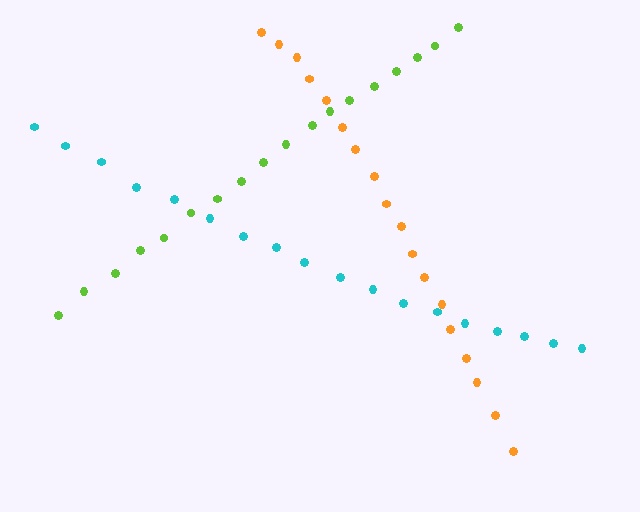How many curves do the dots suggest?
There are 3 distinct paths.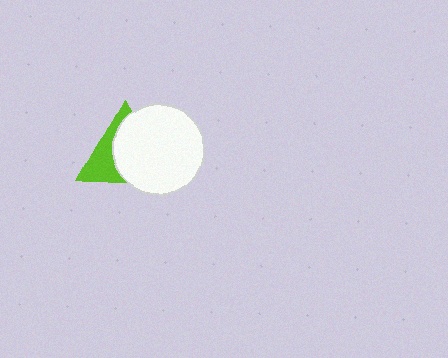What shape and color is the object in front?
The object in front is a white circle.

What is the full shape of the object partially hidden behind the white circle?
The partially hidden object is a lime triangle.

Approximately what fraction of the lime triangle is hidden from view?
Roughly 60% of the lime triangle is hidden behind the white circle.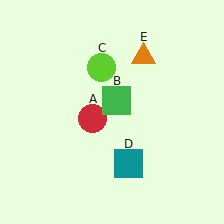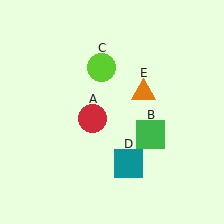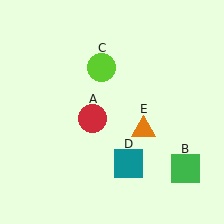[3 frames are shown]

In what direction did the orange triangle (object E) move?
The orange triangle (object E) moved down.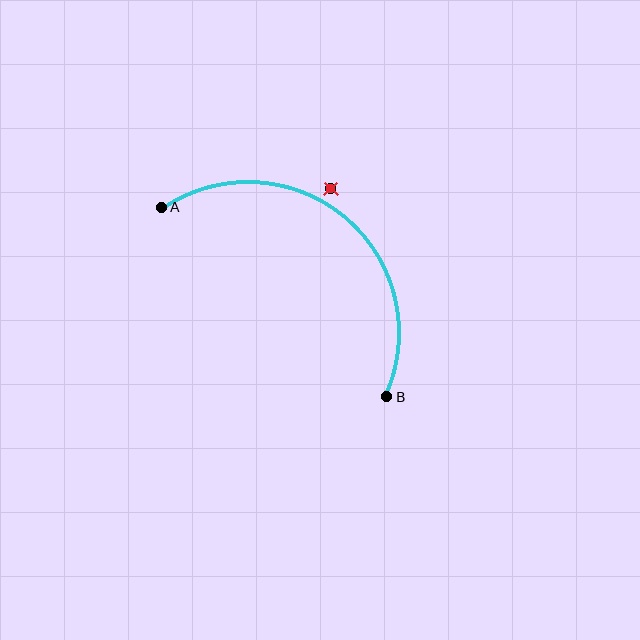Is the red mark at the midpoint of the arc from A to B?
No — the red mark does not lie on the arc at all. It sits slightly outside the curve.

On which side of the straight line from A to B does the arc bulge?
The arc bulges above and to the right of the straight line connecting A and B.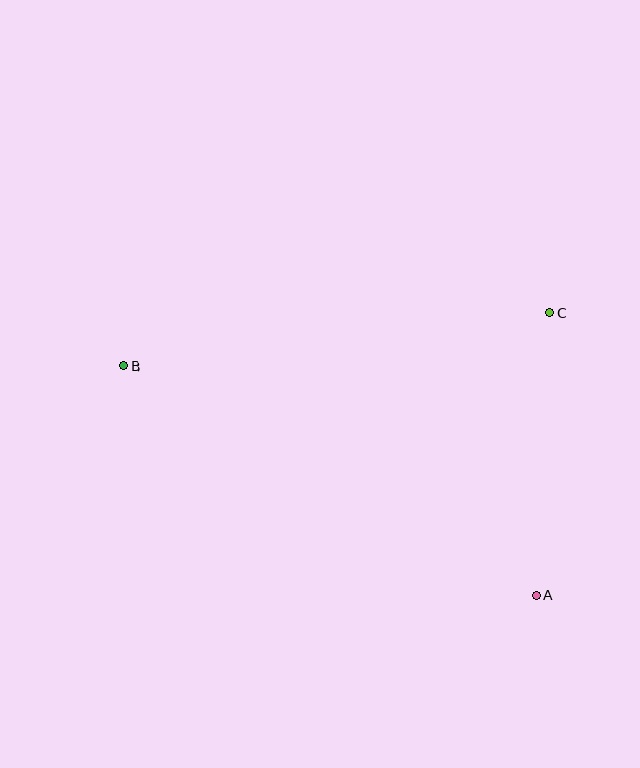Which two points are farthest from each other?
Points A and B are farthest from each other.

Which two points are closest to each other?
Points A and C are closest to each other.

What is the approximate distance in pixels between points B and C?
The distance between B and C is approximately 429 pixels.